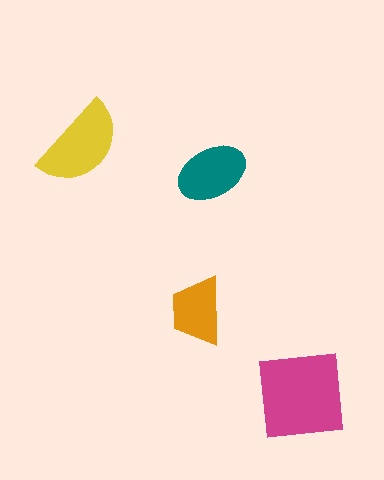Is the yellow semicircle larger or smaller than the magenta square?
Smaller.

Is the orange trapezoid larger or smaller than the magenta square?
Smaller.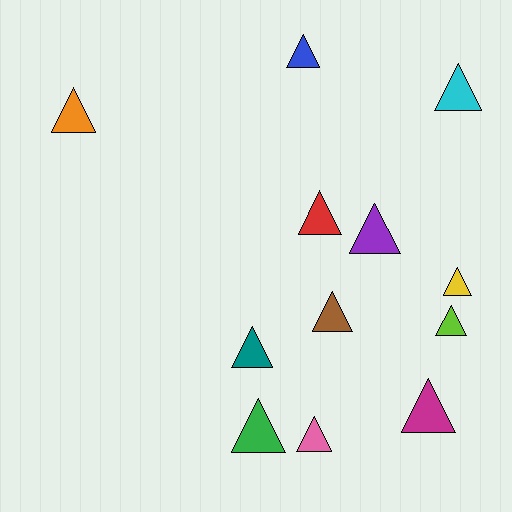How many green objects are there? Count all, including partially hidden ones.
There is 1 green object.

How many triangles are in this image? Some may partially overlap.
There are 12 triangles.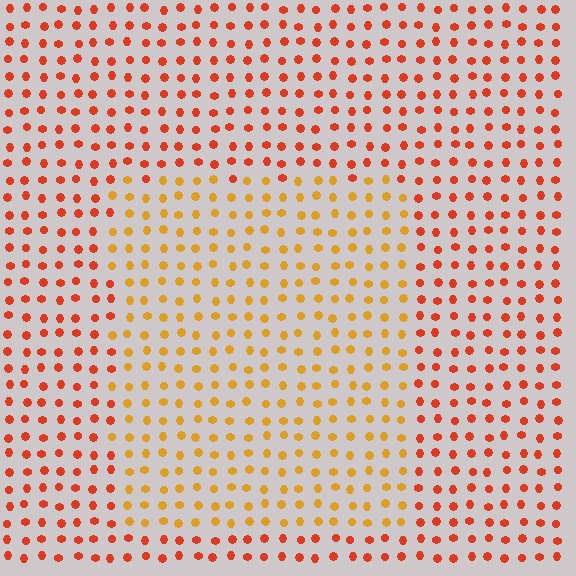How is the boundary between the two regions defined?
The boundary is defined purely by a slight shift in hue (about 33 degrees). Spacing, size, and orientation are identical on both sides.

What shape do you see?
I see a rectangle.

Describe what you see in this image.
The image is filled with small red elements in a uniform arrangement. A rectangle-shaped region is visible where the elements are tinted to a slightly different hue, forming a subtle color boundary.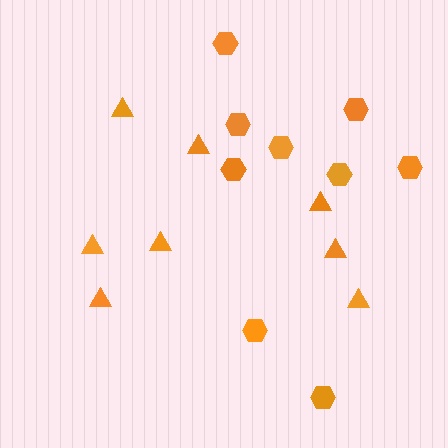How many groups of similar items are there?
There are 2 groups: one group of triangles (8) and one group of hexagons (9).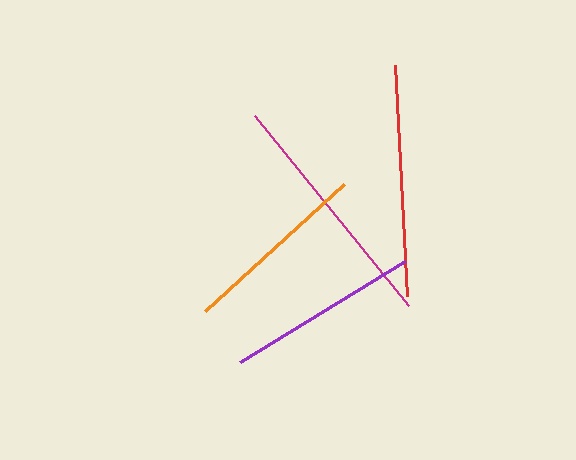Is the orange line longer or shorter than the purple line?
The purple line is longer than the orange line.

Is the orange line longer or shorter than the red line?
The red line is longer than the orange line.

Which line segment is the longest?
The magenta line is the longest at approximately 245 pixels.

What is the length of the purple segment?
The purple segment is approximately 194 pixels long.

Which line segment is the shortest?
The orange line is the shortest at approximately 188 pixels.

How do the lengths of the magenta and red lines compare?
The magenta and red lines are approximately the same length.